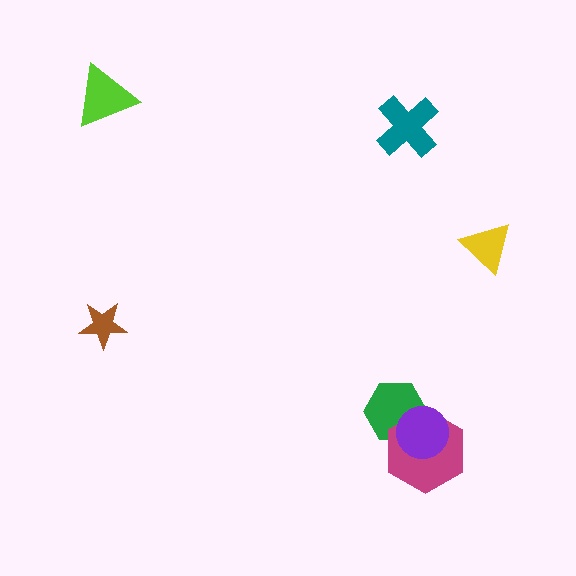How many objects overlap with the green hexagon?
2 objects overlap with the green hexagon.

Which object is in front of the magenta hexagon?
The purple circle is in front of the magenta hexagon.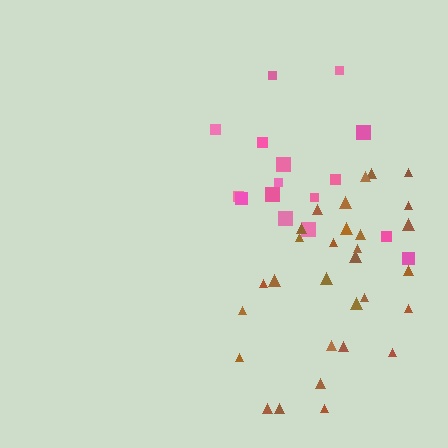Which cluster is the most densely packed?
Brown.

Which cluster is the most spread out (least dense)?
Pink.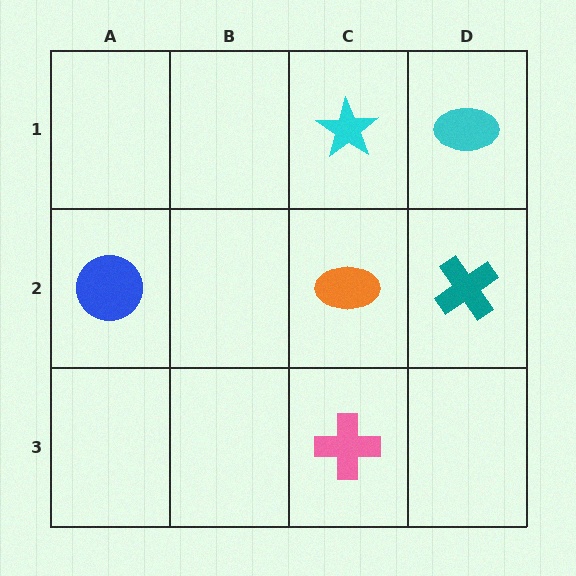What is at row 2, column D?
A teal cross.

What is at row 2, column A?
A blue circle.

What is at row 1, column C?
A cyan star.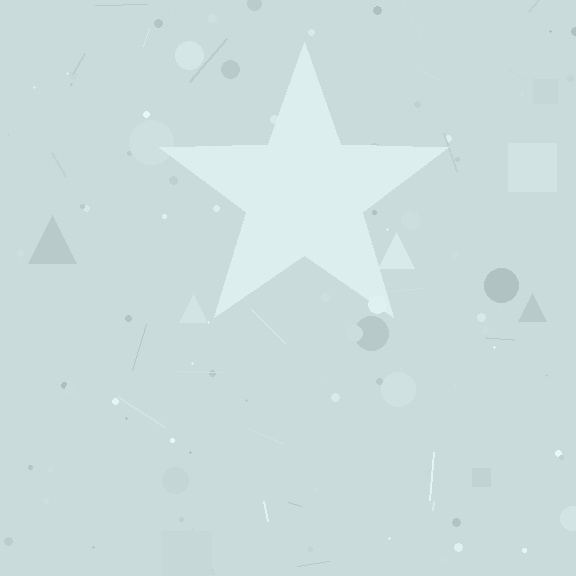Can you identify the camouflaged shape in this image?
The camouflaged shape is a star.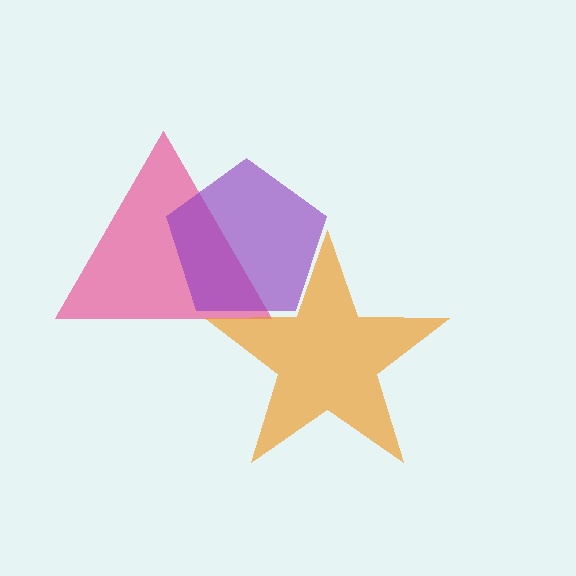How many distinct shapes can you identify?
There are 3 distinct shapes: a pink triangle, an orange star, a purple pentagon.